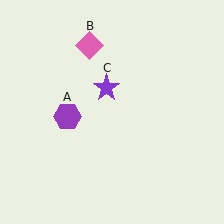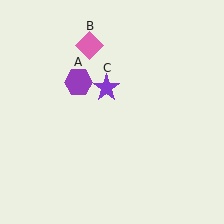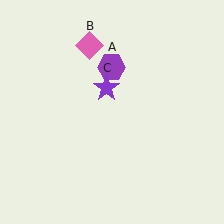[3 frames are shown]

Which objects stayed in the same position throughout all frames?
Pink diamond (object B) and purple star (object C) remained stationary.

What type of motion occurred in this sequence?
The purple hexagon (object A) rotated clockwise around the center of the scene.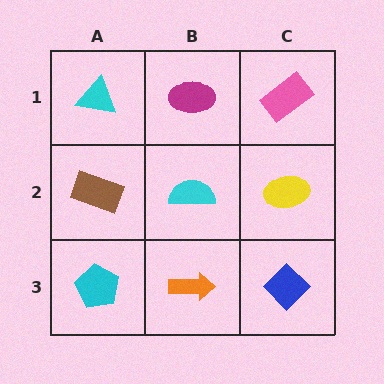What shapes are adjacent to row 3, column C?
A yellow ellipse (row 2, column C), an orange arrow (row 3, column B).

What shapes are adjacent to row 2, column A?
A cyan triangle (row 1, column A), a cyan pentagon (row 3, column A), a cyan semicircle (row 2, column B).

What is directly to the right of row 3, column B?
A blue diamond.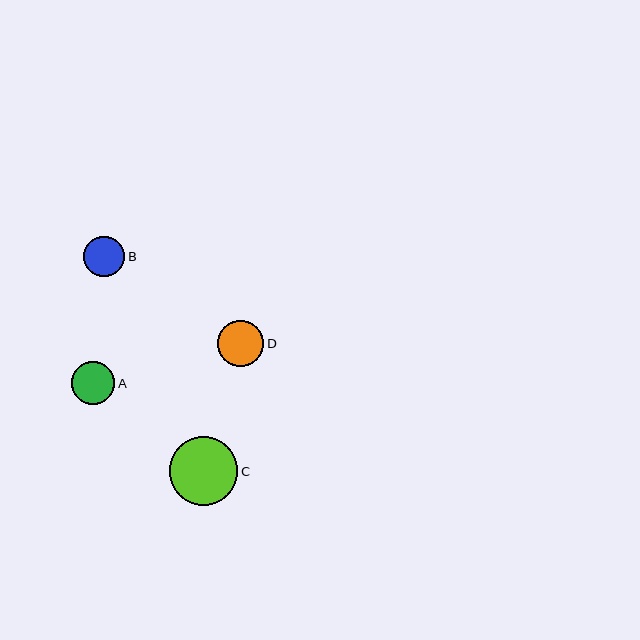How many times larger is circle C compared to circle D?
Circle C is approximately 1.5 times the size of circle D.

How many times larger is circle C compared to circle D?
Circle C is approximately 1.5 times the size of circle D.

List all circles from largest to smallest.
From largest to smallest: C, D, A, B.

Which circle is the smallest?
Circle B is the smallest with a size of approximately 41 pixels.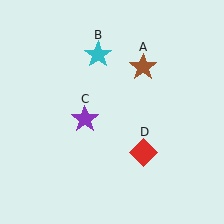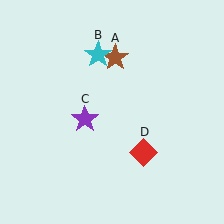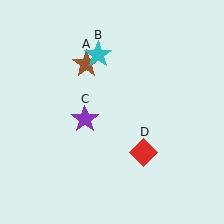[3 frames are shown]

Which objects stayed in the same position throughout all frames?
Cyan star (object B) and purple star (object C) and red diamond (object D) remained stationary.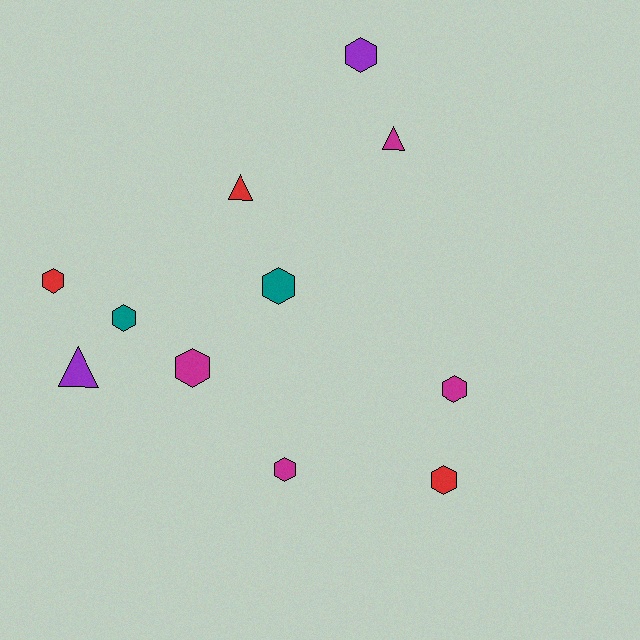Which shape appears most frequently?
Hexagon, with 8 objects.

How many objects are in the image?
There are 11 objects.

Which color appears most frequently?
Magenta, with 4 objects.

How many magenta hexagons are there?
There are 3 magenta hexagons.